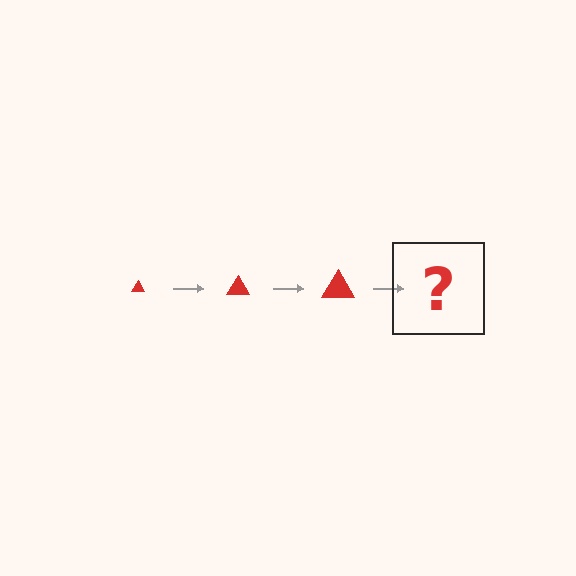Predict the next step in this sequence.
The next step is a red triangle, larger than the previous one.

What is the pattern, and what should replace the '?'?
The pattern is that the triangle gets progressively larger each step. The '?' should be a red triangle, larger than the previous one.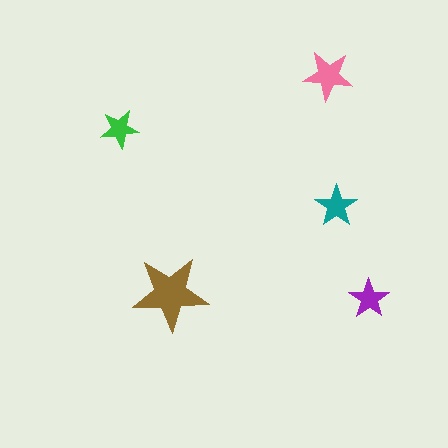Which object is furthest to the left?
The green star is leftmost.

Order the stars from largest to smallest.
the brown one, the pink one, the teal one, the purple one, the green one.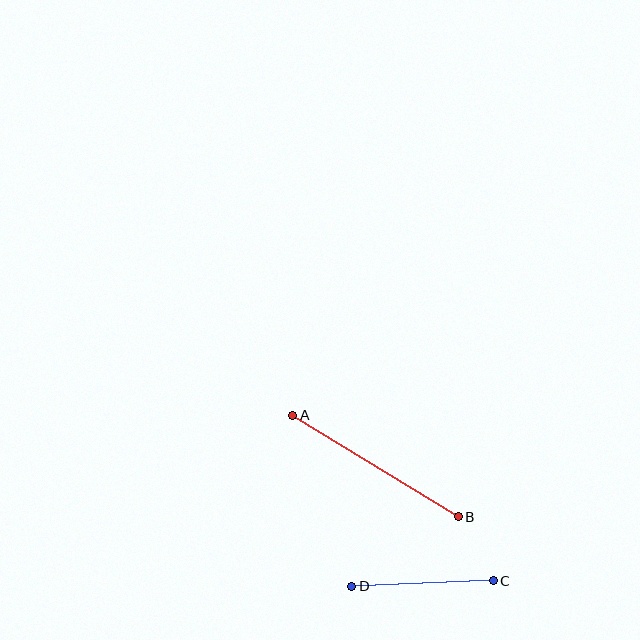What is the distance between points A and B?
The distance is approximately 194 pixels.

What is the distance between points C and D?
The distance is approximately 142 pixels.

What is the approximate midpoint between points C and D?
The midpoint is at approximately (422, 584) pixels.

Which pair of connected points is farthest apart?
Points A and B are farthest apart.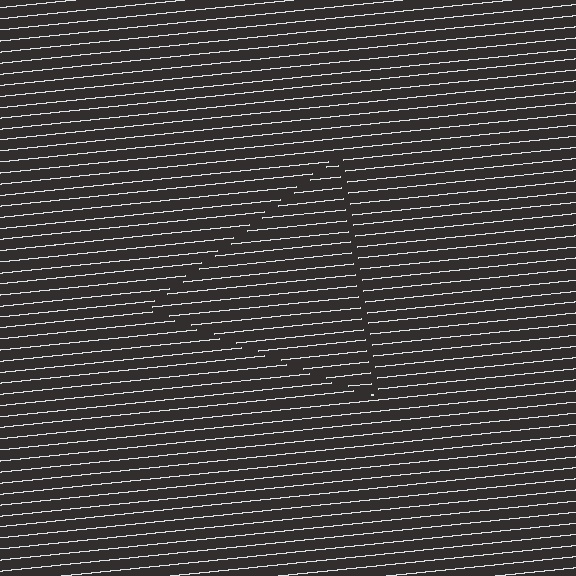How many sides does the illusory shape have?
3 sides — the line-ends trace a triangle.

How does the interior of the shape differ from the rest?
The interior of the shape contains the same grating, shifted by half a period — the contour is defined by the phase discontinuity where line-ends from the inner and outer gratings abut.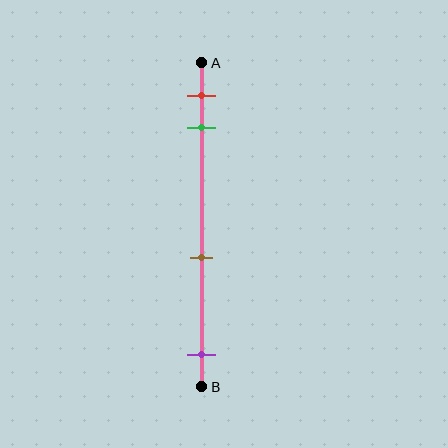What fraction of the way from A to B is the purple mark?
The purple mark is approximately 90% (0.9) of the way from A to B.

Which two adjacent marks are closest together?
The red and green marks are the closest adjacent pair.